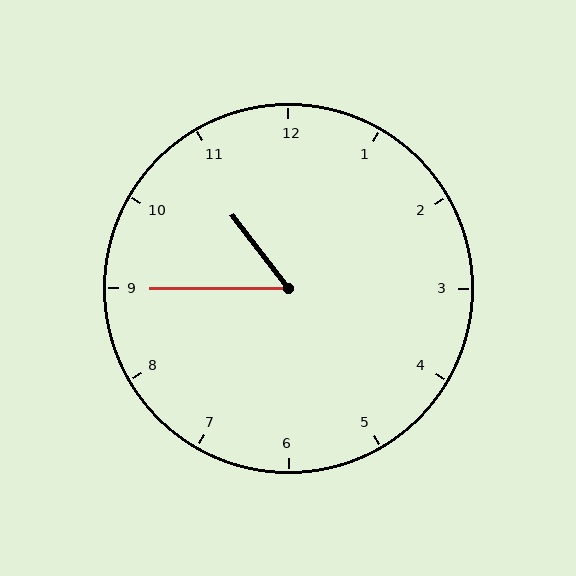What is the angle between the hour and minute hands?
Approximately 52 degrees.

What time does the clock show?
10:45.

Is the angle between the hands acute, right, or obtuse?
It is acute.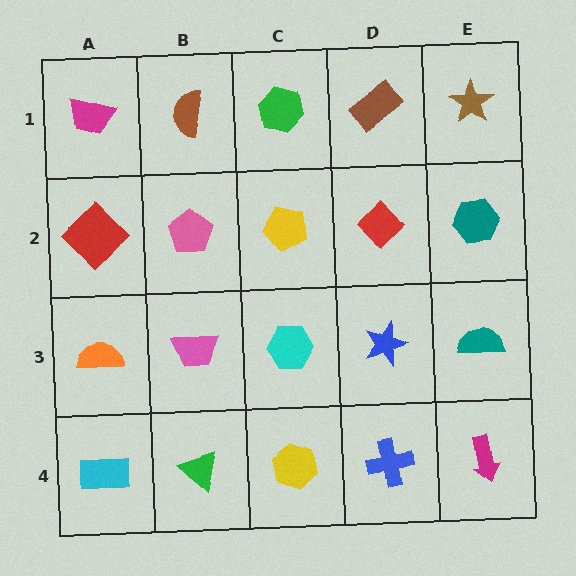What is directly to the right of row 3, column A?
A pink trapezoid.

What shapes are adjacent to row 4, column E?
A teal semicircle (row 3, column E), a blue cross (row 4, column D).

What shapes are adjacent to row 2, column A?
A magenta trapezoid (row 1, column A), an orange semicircle (row 3, column A), a pink pentagon (row 2, column B).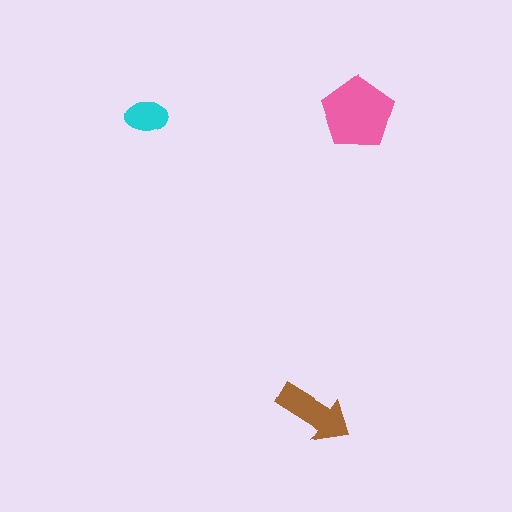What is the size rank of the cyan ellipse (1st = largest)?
3rd.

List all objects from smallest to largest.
The cyan ellipse, the brown arrow, the pink pentagon.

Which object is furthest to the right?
The pink pentagon is rightmost.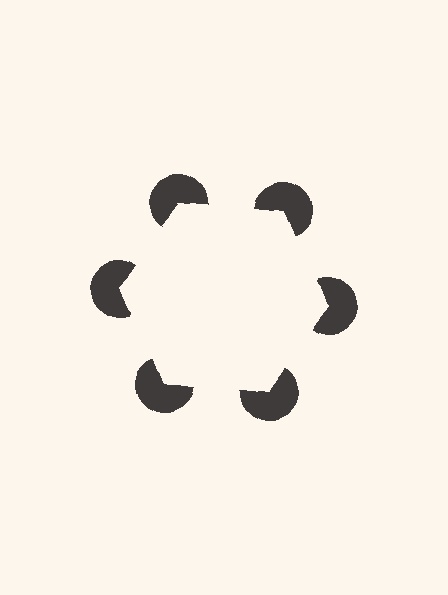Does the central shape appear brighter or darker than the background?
It typically appears slightly brighter than the background, even though no actual brightness change is drawn.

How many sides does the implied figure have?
6 sides.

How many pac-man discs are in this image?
There are 6 — one at each vertex of the illusory hexagon.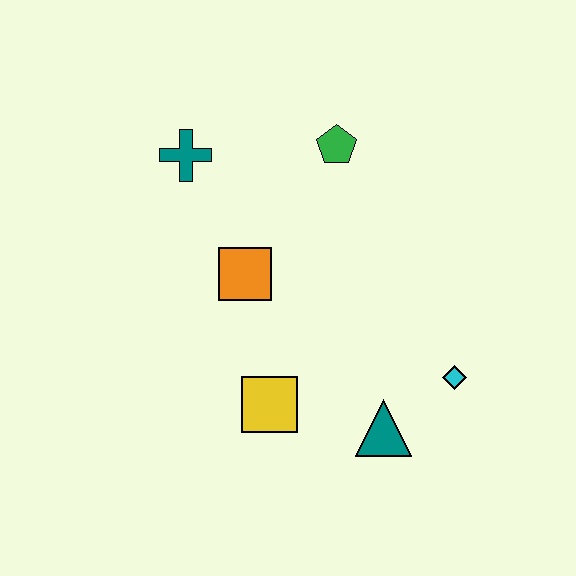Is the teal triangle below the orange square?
Yes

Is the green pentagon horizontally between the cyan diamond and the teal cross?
Yes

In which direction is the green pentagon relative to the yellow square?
The green pentagon is above the yellow square.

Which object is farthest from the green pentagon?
The teal triangle is farthest from the green pentagon.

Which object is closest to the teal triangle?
The cyan diamond is closest to the teal triangle.